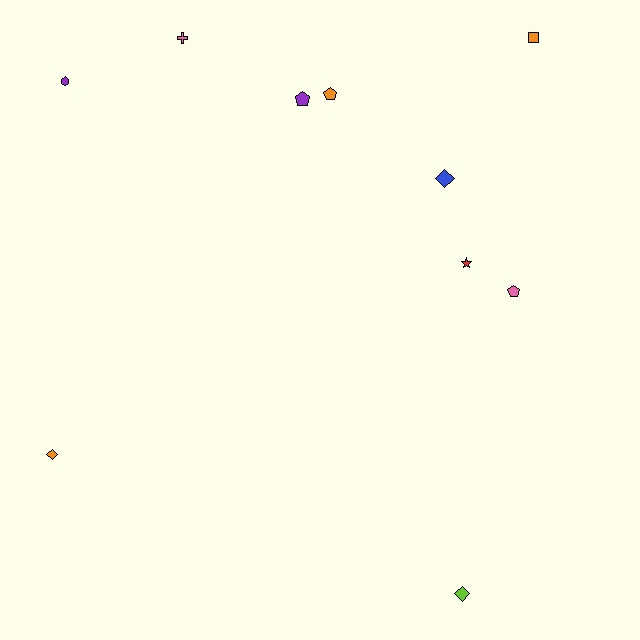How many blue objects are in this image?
There is 1 blue object.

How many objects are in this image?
There are 10 objects.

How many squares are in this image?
There is 1 square.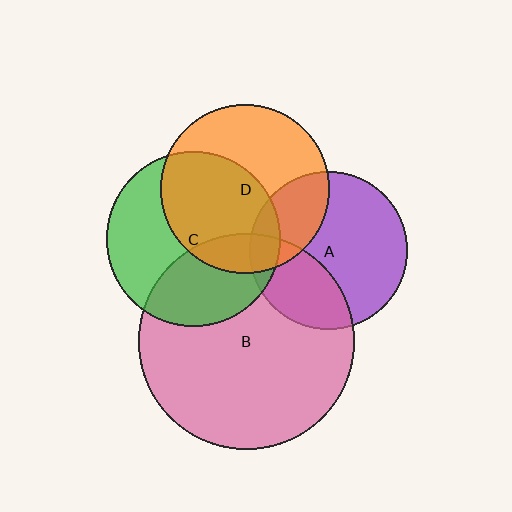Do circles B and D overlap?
Yes.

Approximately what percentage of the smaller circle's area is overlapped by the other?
Approximately 15%.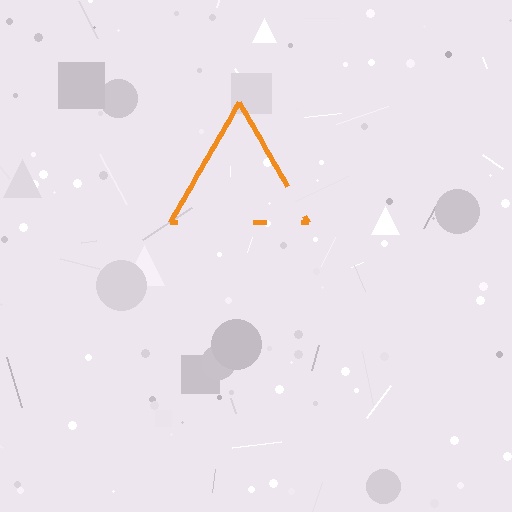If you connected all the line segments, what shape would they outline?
They would outline a triangle.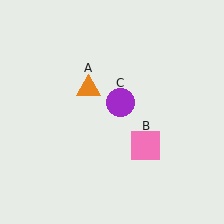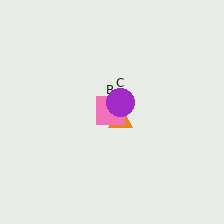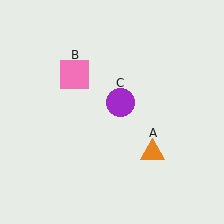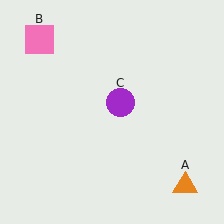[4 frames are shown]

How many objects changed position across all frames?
2 objects changed position: orange triangle (object A), pink square (object B).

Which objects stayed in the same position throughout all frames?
Purple circle (object C) remained stationary.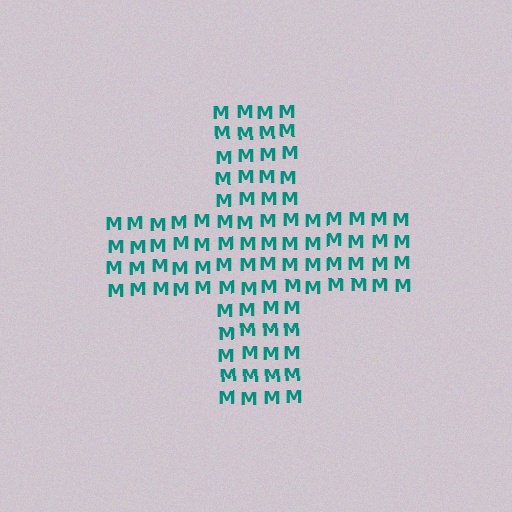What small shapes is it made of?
It is made of small letter M's.